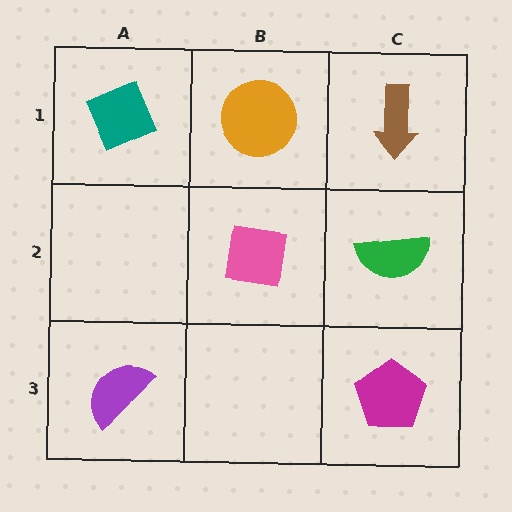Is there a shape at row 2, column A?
No, that cell is empty.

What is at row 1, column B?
An orange circle.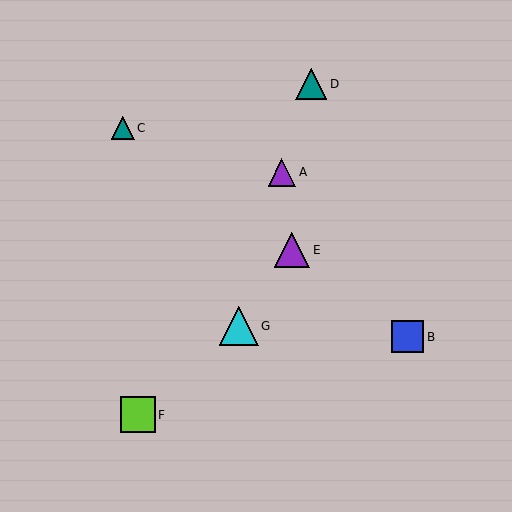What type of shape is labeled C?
Shape C is a teal triangle.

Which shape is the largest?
The cyan triangle (labeled G) is the largest.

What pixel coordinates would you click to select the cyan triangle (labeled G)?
Click at (239, 326) to select the cyan triangle G.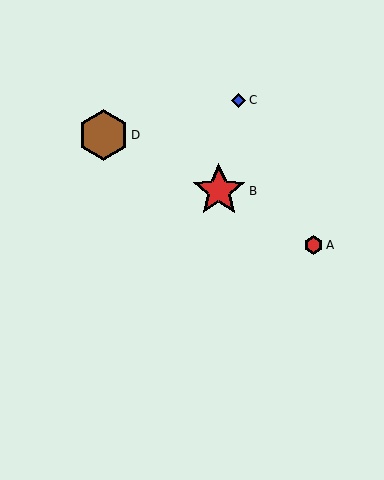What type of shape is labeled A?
Shape A is a red hexagon.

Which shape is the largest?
The red star (labeled B) is the largest.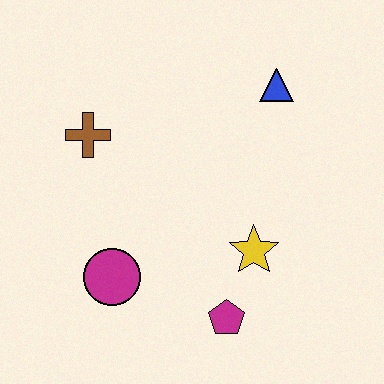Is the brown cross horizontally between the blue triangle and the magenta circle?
No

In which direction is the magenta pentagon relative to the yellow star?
The magenta pentagon is below the yellow star.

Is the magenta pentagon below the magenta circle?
Yes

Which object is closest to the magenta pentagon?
The yellow star is closest to the magenta pentagon.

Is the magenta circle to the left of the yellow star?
Yes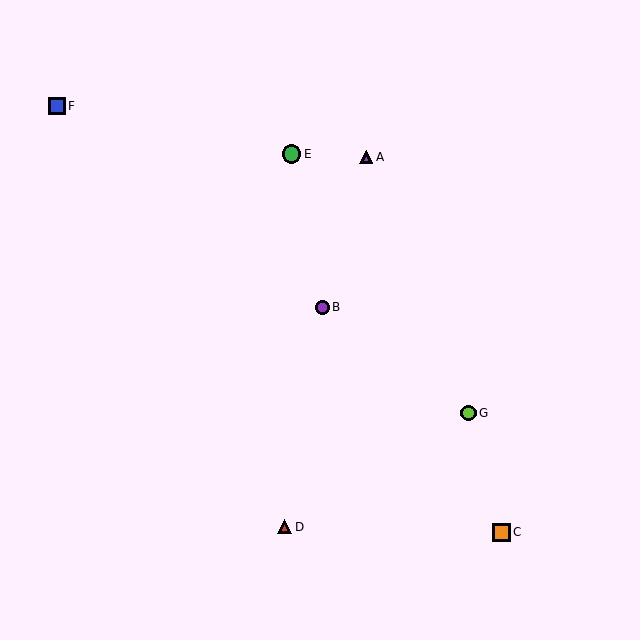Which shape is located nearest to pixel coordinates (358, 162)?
The purple triangle (labeled A) at (366, 157) is nearest to that location.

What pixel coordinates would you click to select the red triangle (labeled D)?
Click at (285, 527) to select the red triangle D.